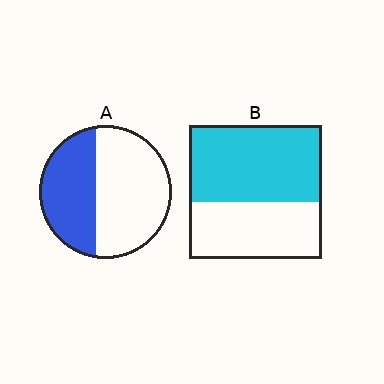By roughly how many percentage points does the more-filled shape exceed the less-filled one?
By roughly 15 percentage points (B over A).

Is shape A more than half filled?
No.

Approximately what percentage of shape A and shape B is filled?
A is approximately 40% and B is approximately 55%.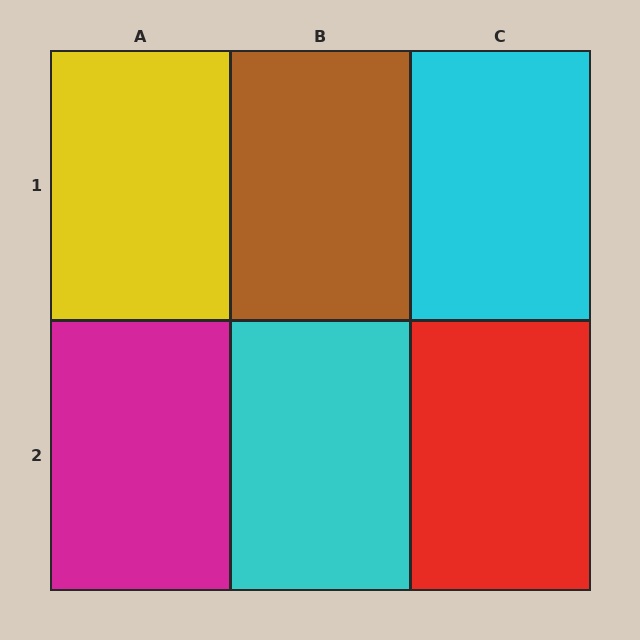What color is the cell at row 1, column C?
Cyan.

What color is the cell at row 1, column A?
Yellow.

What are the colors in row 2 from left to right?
Magenta, cyan, red.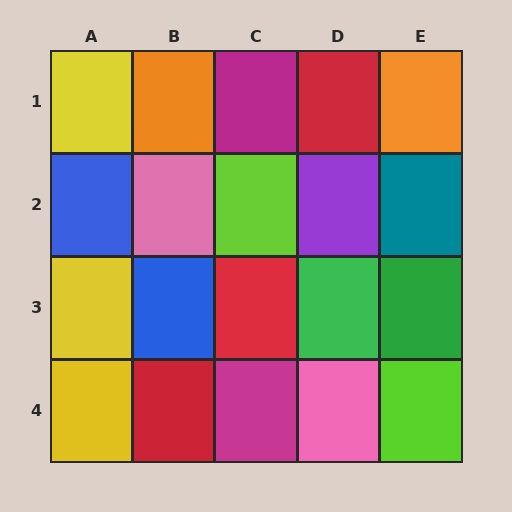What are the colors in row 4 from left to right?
Yellow, red, magenta, pink, lime.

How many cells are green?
2 cells are green.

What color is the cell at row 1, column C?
Magenta.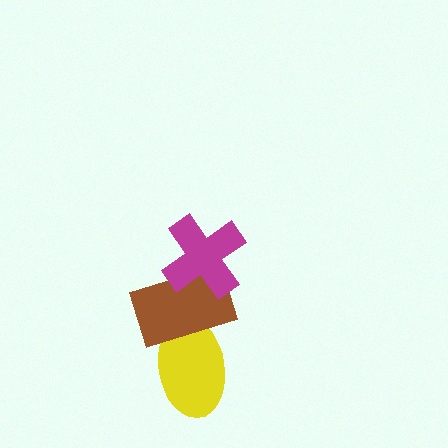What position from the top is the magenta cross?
The magenta cross is 1st from the top.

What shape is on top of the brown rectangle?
The magenta cross is on top of the brown rectangle.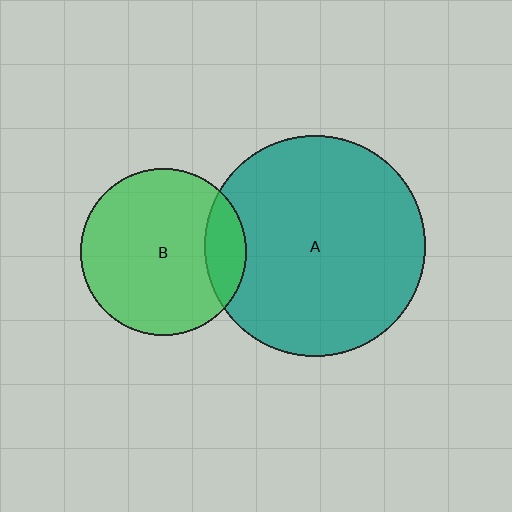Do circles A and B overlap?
Yes.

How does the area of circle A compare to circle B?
Approximately 1.8 times.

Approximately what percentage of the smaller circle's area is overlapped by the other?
Approximately 15%.